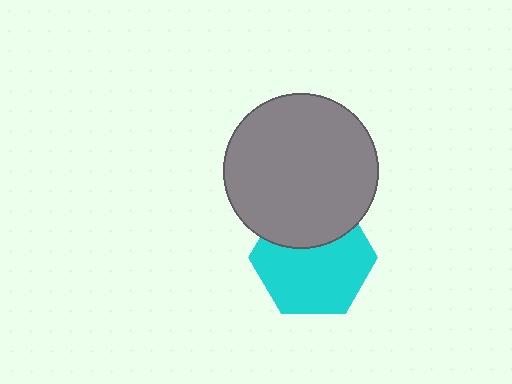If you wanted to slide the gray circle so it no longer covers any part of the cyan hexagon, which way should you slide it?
Slide it up — that is the most direct way to separate the two shapes.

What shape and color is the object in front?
The object in front is a gray circle.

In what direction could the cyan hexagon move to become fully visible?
The cyan hexagon could move down. That would shift it out from behind the gray circle entirely.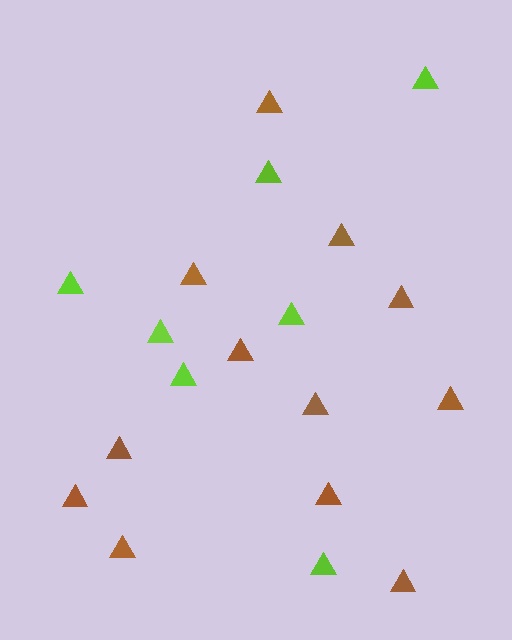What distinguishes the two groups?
There are 2 groups: one group of brown triangles (12) and one group of lime triangles (7).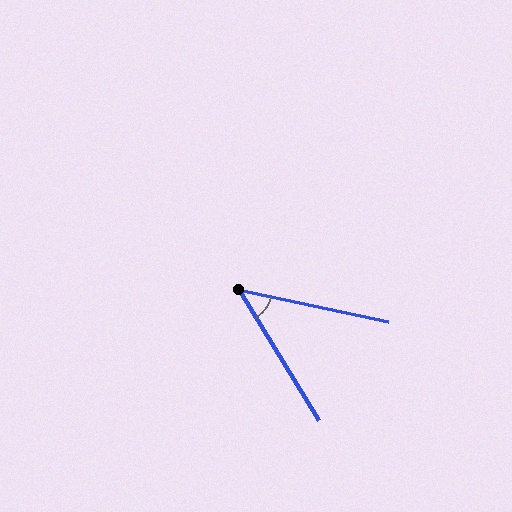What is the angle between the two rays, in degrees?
Approximately 47 degrees.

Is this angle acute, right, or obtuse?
It is acute.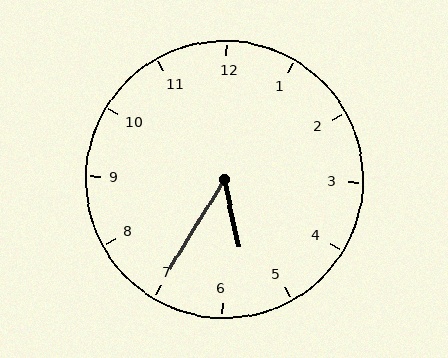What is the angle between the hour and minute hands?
Approximately 42 degrees.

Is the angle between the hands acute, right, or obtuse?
It is acute.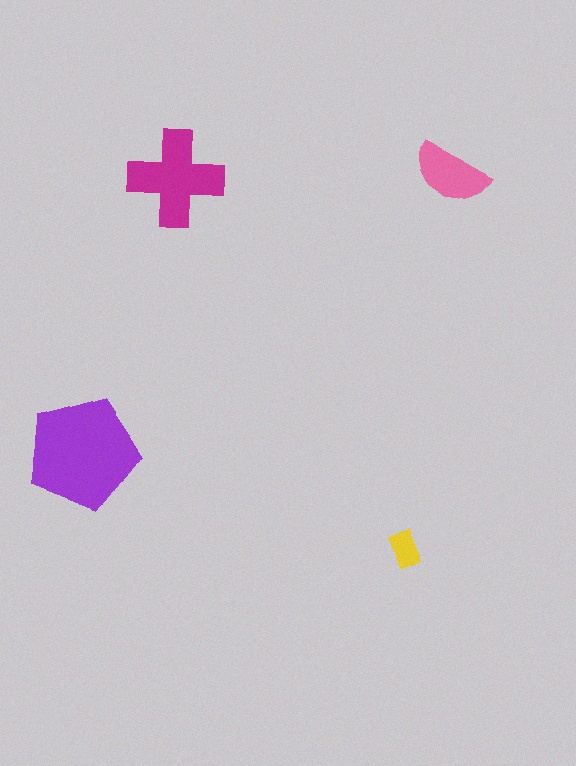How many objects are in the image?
There are 4 objects in the image.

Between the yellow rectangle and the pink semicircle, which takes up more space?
The pink semicircle.